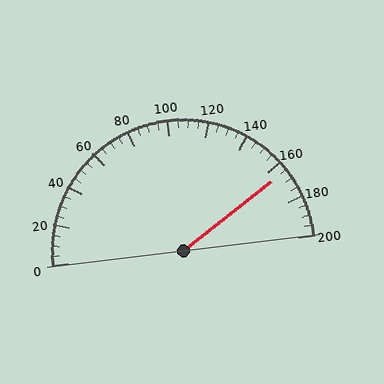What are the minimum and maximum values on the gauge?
The gauge ranges from 0 to 200.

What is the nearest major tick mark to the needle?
The nearest major tick mark is 160.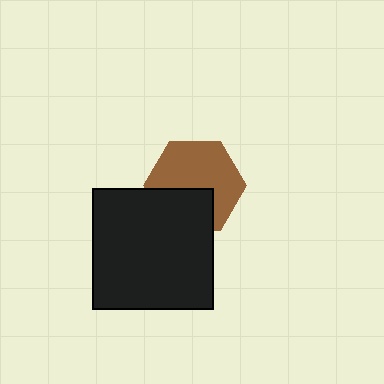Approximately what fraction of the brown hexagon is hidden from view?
Roughly 36% of the brown hexagon is hidden behind the black square.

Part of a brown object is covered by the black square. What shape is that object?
It is a hexagon.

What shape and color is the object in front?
The object in front is a black square.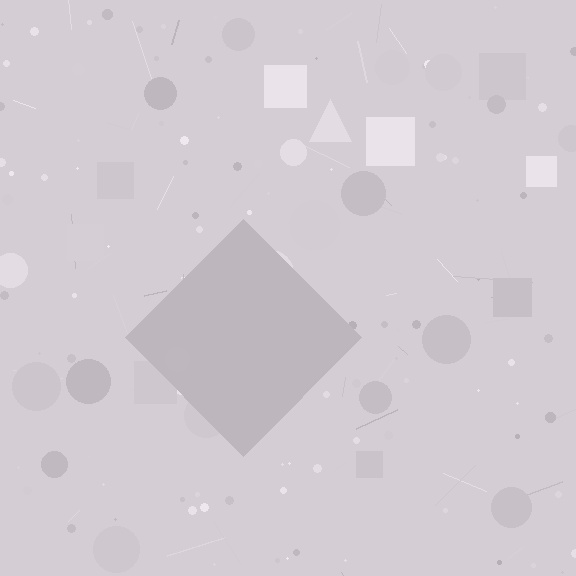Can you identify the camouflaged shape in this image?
The camouflaged shape is a diamond.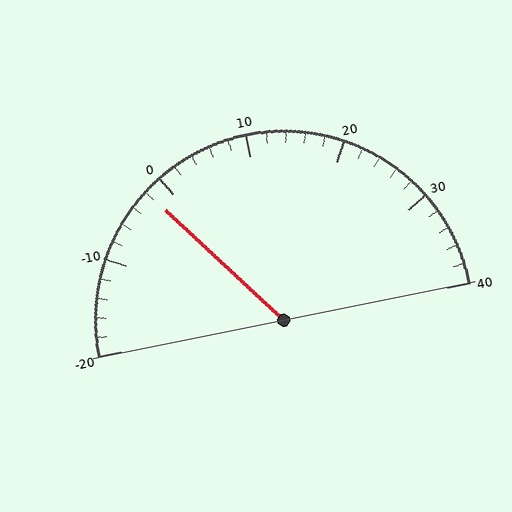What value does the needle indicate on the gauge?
The needle indicates approximately -2.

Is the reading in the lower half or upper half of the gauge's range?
The reading is in the lower half of the range (-20 to 40).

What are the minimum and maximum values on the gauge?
The gauge ranges from -20 to 40.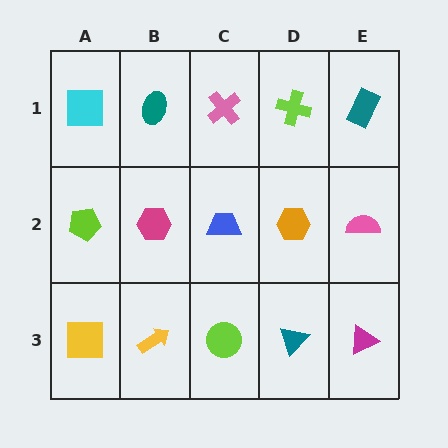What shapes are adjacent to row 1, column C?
A blue trapezoid (row 2, column C), a teal ellipse (row 1, column B), a lime cross (row 1, column D).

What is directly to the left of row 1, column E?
A lime cross.